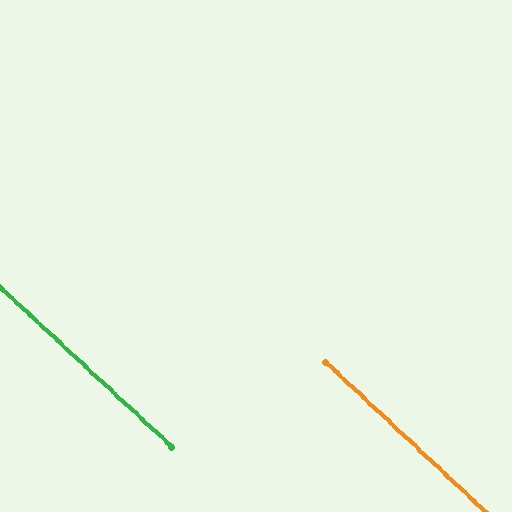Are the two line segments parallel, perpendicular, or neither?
Parallel — their directions differ by only 0.3°.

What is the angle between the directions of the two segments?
Approximately 0 degrees.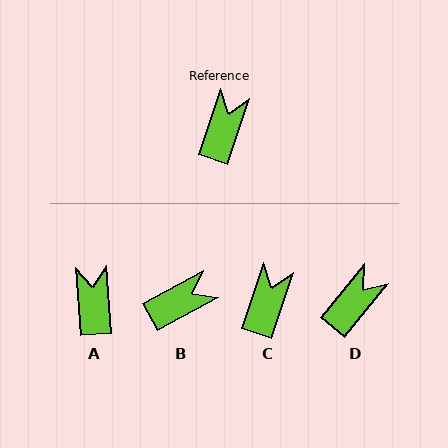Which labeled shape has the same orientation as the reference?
C.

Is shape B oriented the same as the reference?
No, it is off by about 42 degrees.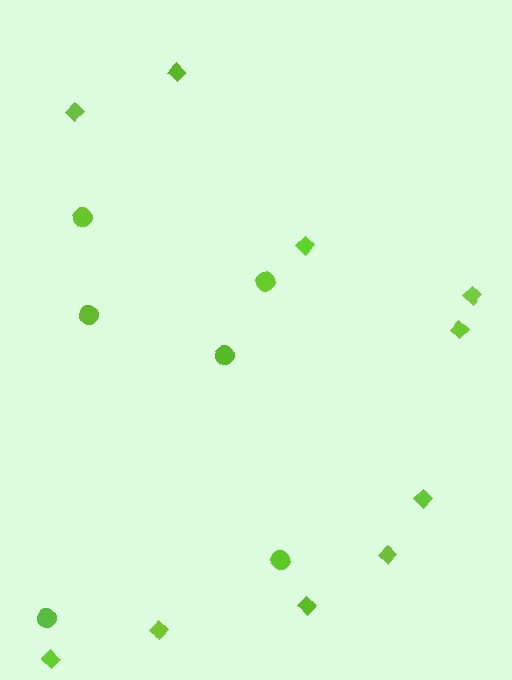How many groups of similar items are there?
There are 2 groups: one group of diamonds (10) and one group of circles (6).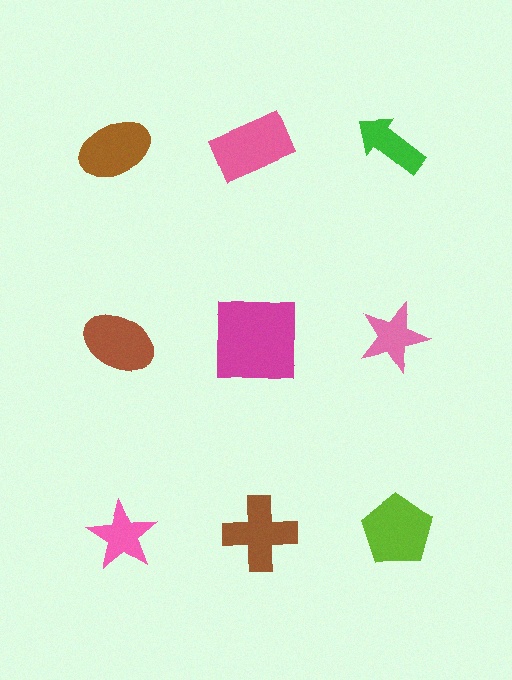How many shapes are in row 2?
3 shapes.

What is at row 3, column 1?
A pink star.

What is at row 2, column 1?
A brown ellipse.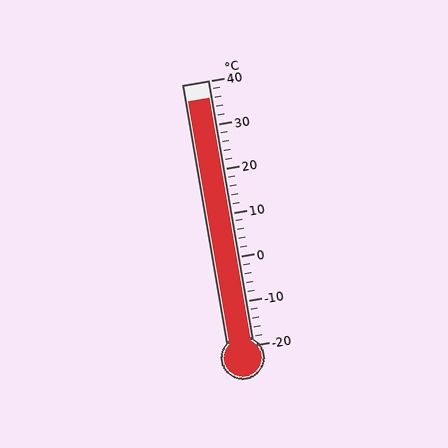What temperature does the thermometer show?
The thermometer shows approximately 36°C.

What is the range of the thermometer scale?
The thermometer scale ranges from -20°C to 40°C.